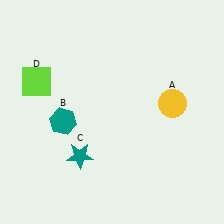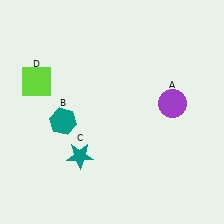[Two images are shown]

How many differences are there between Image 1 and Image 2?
There is 1 difference between the two images.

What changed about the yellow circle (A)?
In Image 1, A is yellow. In Image 2, it changed to purple.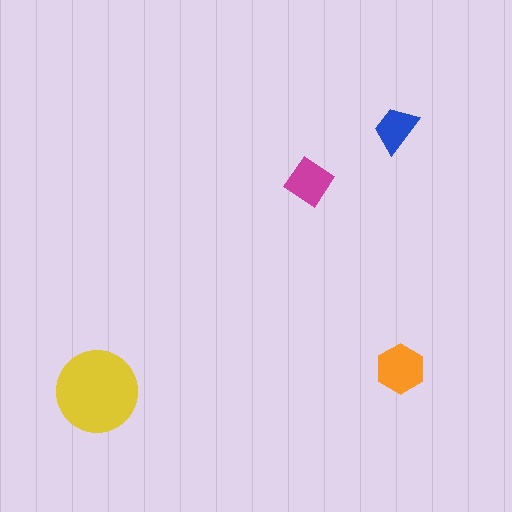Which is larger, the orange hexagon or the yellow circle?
The yellow circle.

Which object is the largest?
The yellow circle.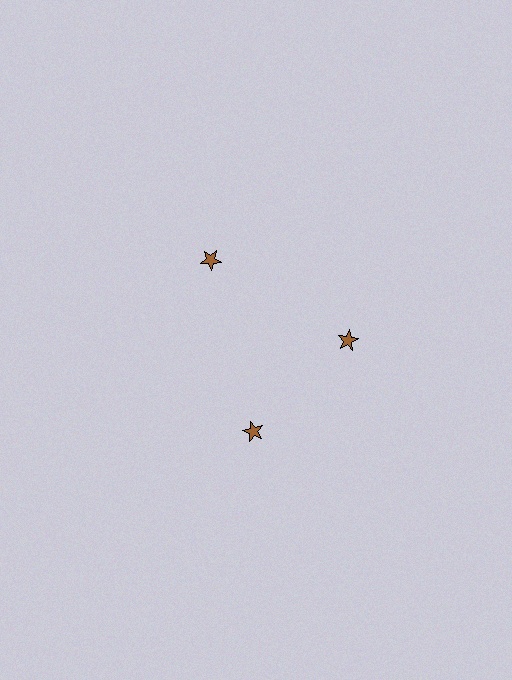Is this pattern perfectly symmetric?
No. The 3 brown stars are arranged in a ring, but one element near the 7 o'clock position is rotated out of alignment along the ring, breaking the 3-fold rotational symmetry.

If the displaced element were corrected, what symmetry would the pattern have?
It would have 3-fold rotational symmetry — the pattern would map onto itself every 120 degrees.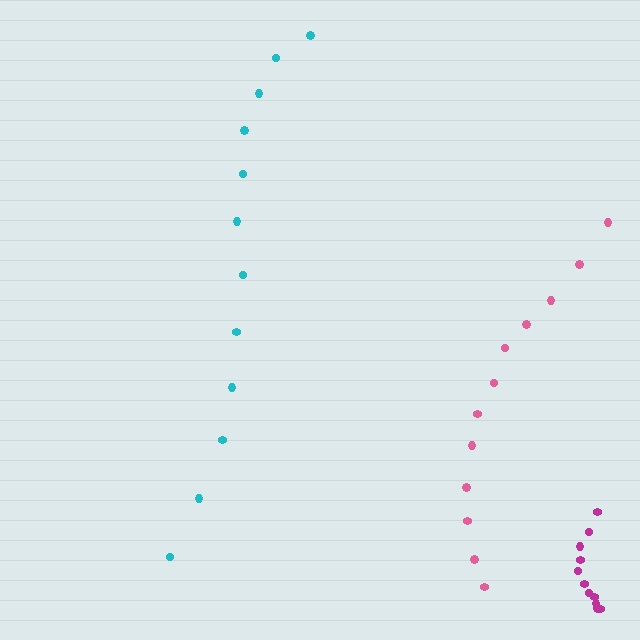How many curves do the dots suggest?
There are 3 distinct paths.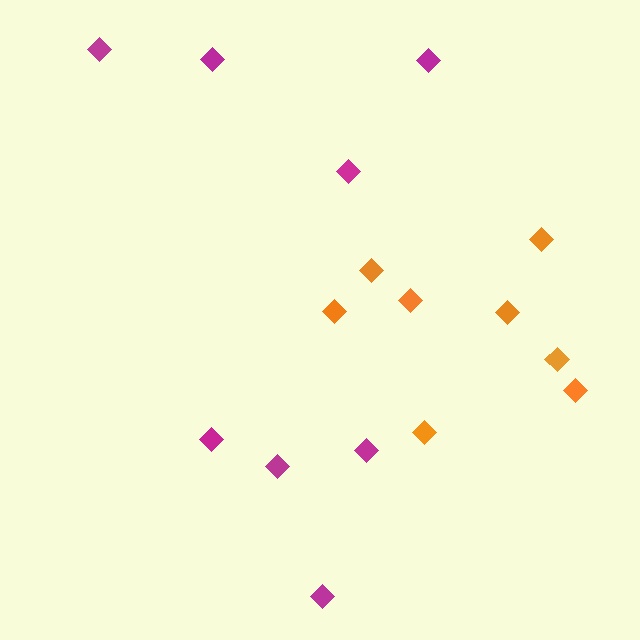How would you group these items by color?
There are 2 groups: one group of orange diamonds (8) and one group of magenta diamonds (8).